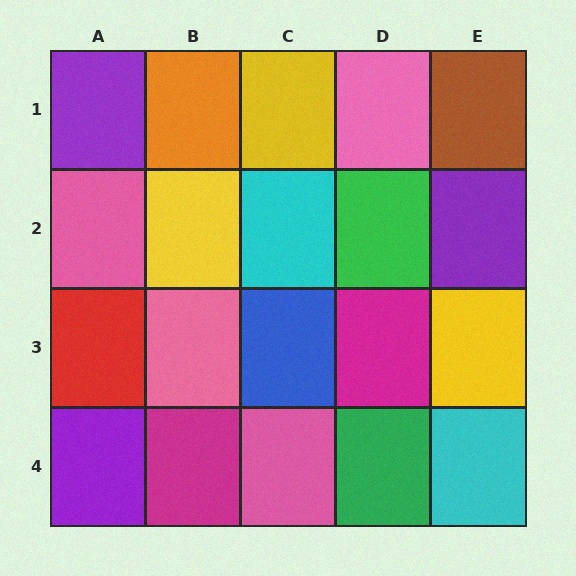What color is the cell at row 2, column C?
Cyan.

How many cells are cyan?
2 cells are cyan.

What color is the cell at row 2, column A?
Pink.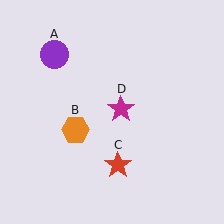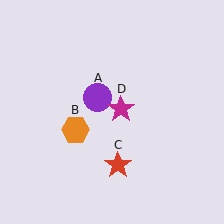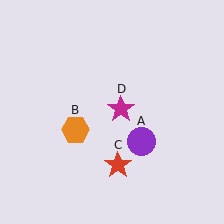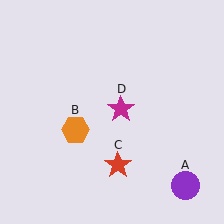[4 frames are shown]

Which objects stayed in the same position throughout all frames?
Orange hexagon (object B) and red star (object C) and magenta star (object D) remained stationary.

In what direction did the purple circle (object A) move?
The purple circle (object A) moved down and to the right.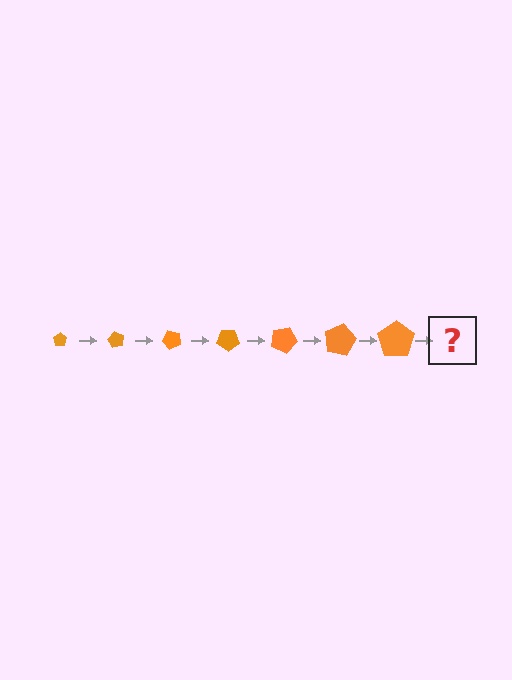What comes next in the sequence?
The next element should be a pentagon, larger than the previous one and rotated 420 degrees from the start.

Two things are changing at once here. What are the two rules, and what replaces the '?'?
The two rules are that the pentagon grows larger each step and it rotates 60 degrees each step. The '?' should be a pentagon, larger than the previous one and rotated 420 degrees from the start.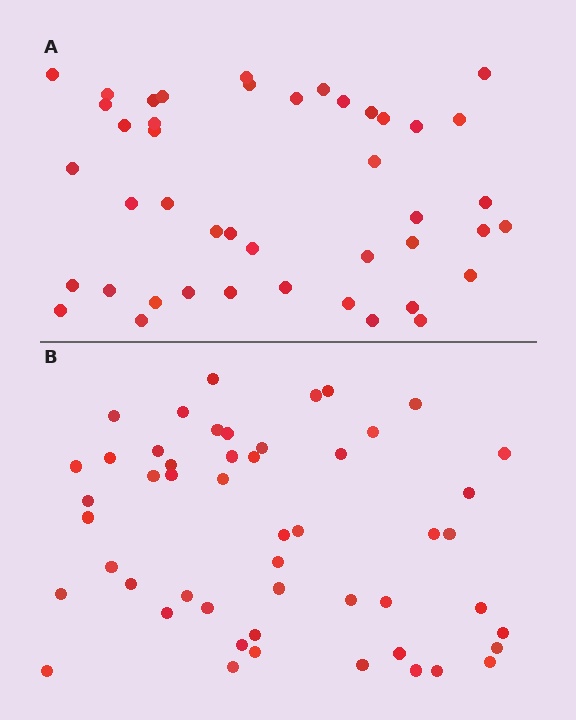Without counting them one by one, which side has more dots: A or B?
Region B (the bottom region) has more dots.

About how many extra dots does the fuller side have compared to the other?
Region B has roughly 8 or so more dots than region A.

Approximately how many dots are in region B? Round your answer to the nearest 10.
About 50 dots. (The exact count is 51, which rounds to 50.)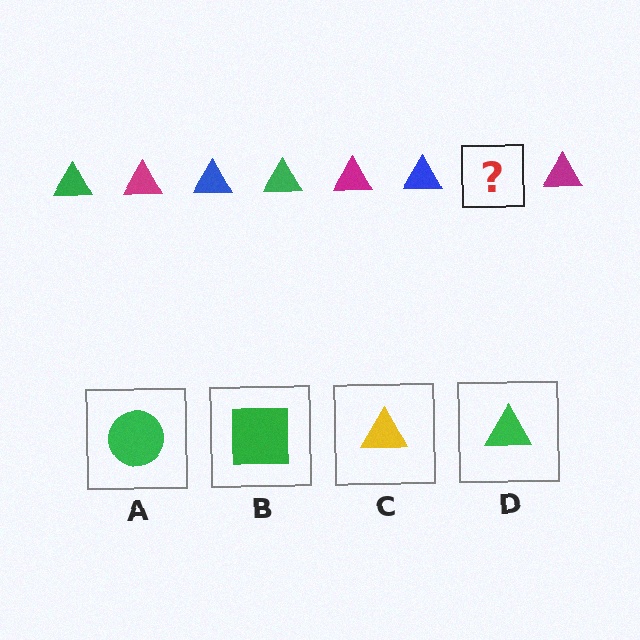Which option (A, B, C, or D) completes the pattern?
D.